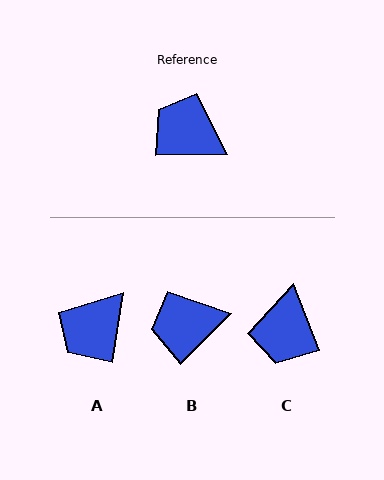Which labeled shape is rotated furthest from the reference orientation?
C, about 110 degrees away.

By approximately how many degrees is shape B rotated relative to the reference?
Approximately 44 degrees counter-clockwise.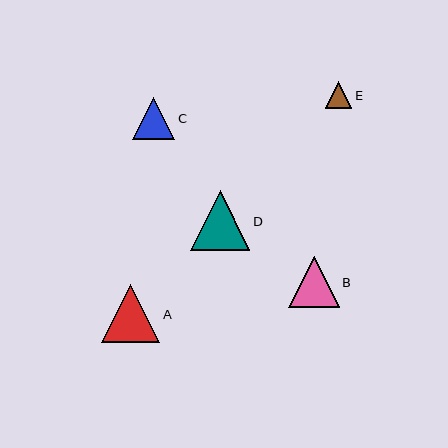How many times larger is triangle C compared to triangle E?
Triangle C is approximately 1.6 times the size of triangle E.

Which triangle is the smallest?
Triangle E is the smallest with a size of approximately 27 pixels.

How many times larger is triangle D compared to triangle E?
Triangle D is approximately 2.2 times the size of triangle E.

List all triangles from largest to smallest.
From largest to smallest: D, A, B, C, E.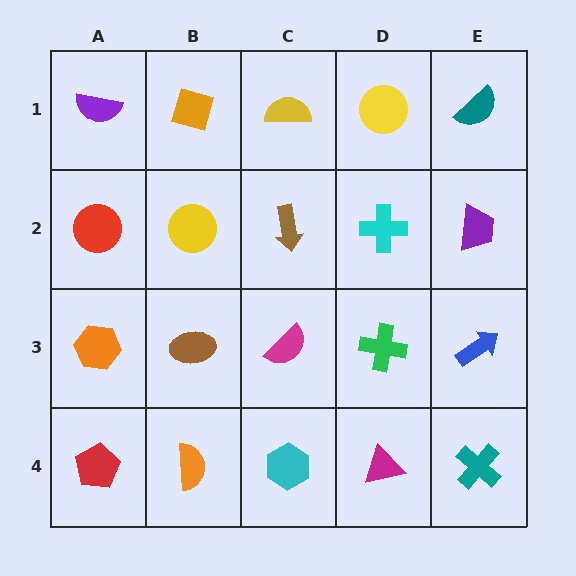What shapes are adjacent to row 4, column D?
A green cross (row 3, column D), a cyan hexagon (row 4, column C), a teal cross (row 4, column E).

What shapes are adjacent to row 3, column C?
A brown arrow (row 2, column C), a cyan hexagon (row 4, column C), a brown ellipse (row 3, column B), a green cross (row 3, column D).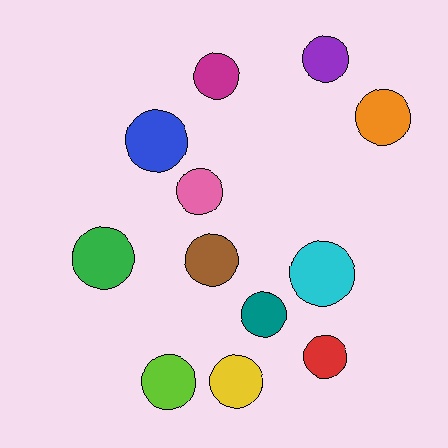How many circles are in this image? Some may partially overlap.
There are 12 circles.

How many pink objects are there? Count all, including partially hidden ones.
There is 1 pink object.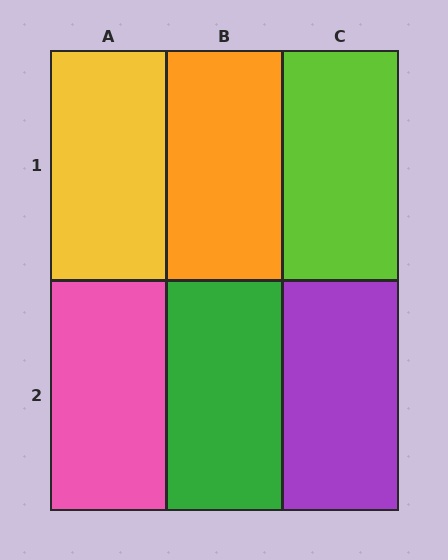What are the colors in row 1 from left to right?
Yellow, orange, lime.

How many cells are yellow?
1 cell is yellow.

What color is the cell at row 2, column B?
Green.